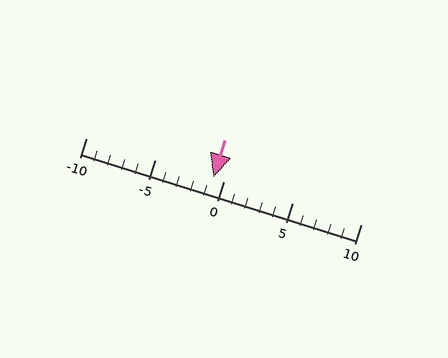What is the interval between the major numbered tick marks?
The major tick marks are spaced 5 units apart.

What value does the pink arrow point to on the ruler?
The pink arrow points to approximately -1.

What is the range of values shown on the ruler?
The ruler shows values from -10 to 10.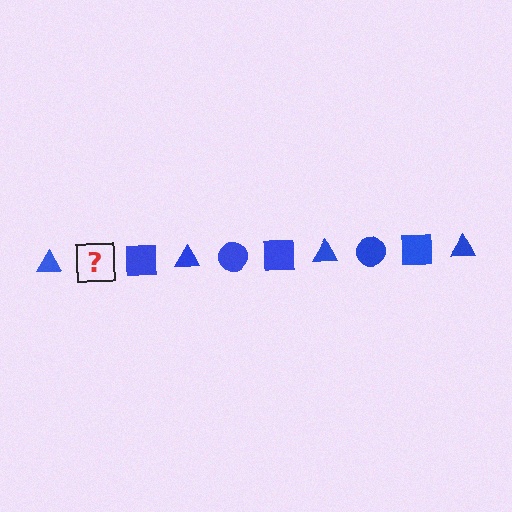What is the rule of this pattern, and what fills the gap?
The rule is that the pattern cycles through triangle, circle, square shapes in blue. The gap should be filled with a blue circle.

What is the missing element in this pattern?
The missing element is a blue circle.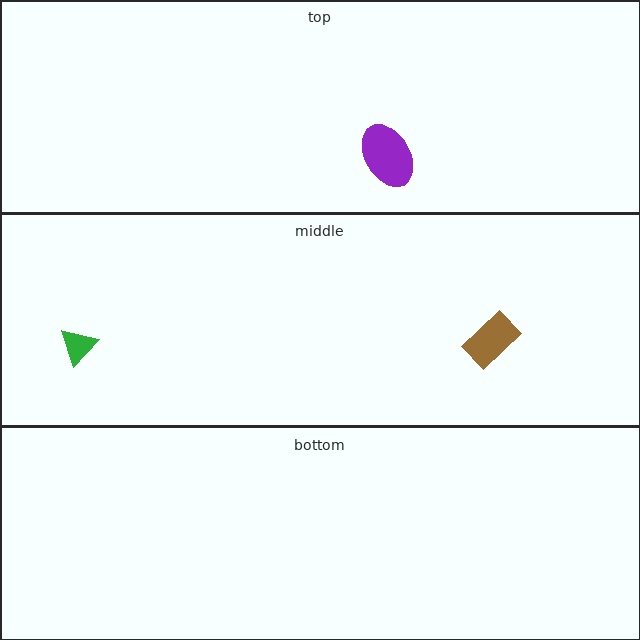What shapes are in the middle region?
The brown rectangle, the green triangle.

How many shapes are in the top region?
1.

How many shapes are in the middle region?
2.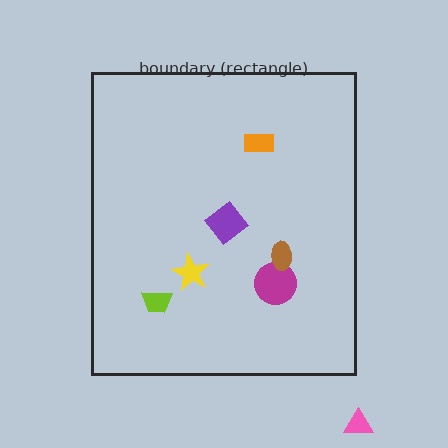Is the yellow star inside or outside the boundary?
Inside.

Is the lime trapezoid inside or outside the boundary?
Inside.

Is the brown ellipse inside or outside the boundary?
Inside.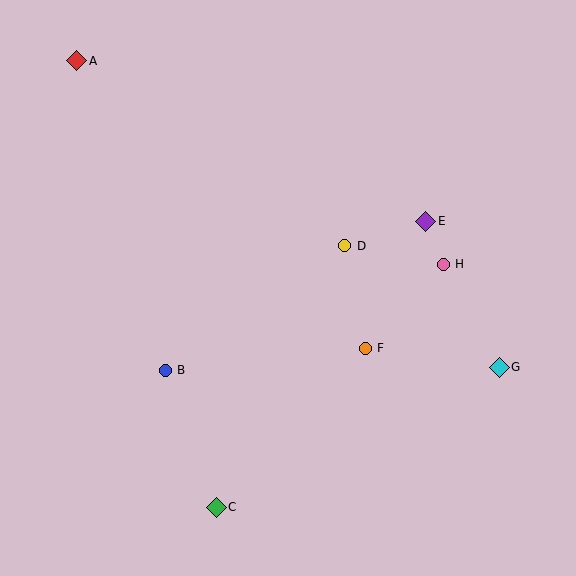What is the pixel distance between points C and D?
The distance between C and D is 290 pixels.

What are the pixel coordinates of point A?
Point A is at (76, 61).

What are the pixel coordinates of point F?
Point F is at (365, 349).